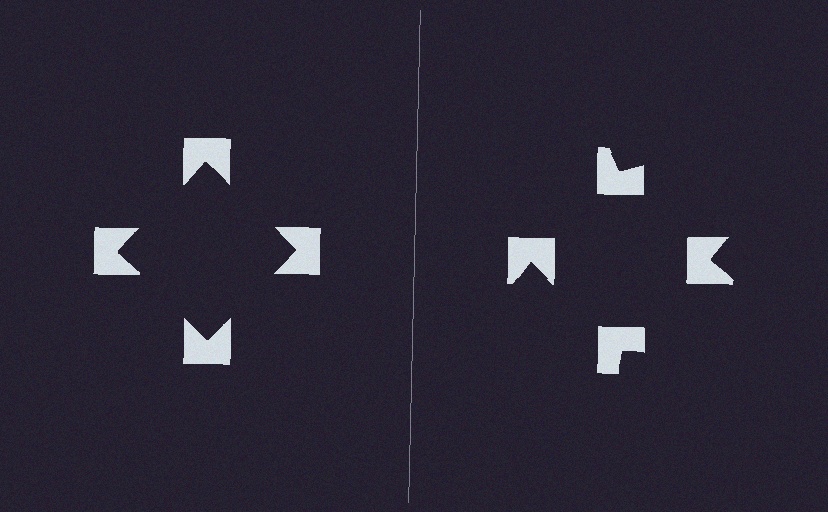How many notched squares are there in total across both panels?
8 — 4 on each side.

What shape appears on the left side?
An illusory square.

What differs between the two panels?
The notched squares are positioned identically on both sides; only the wedge orientations differ. On the left they align to a square; on the right they are misaligned.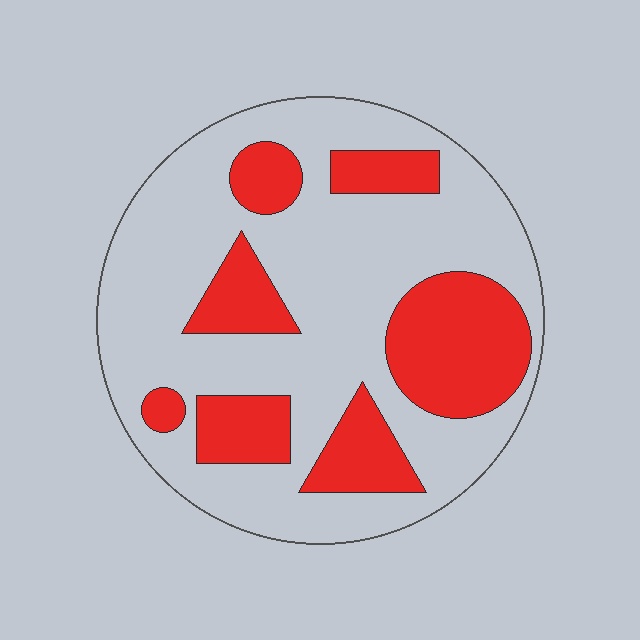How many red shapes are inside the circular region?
7.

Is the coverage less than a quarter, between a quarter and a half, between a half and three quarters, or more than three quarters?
Between a quarter and a half.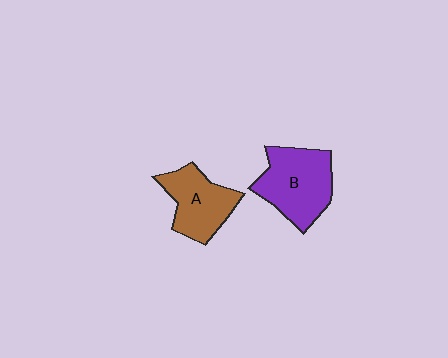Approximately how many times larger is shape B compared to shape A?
Approximately 1.2 times.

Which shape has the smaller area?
Shape A (brown).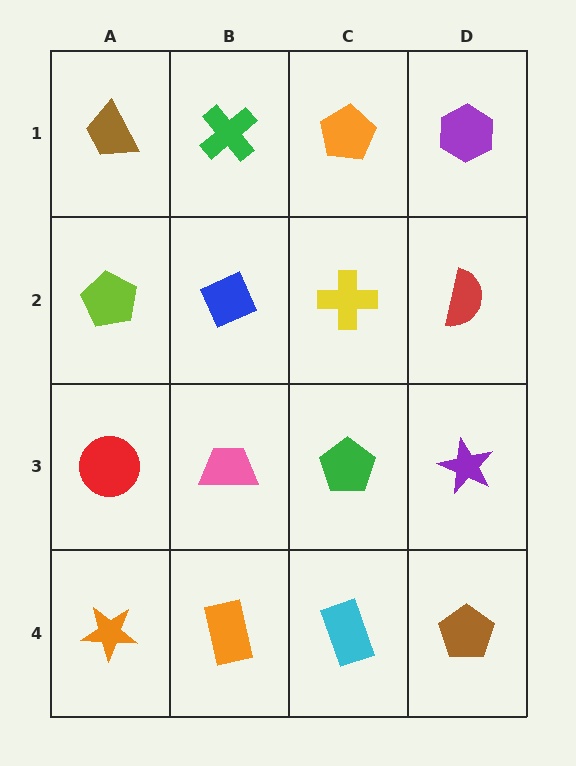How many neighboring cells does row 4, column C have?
3.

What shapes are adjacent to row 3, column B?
A blue diamond (row 2, column B), an orange rectangle (row 4, column B), a red circle (row 3, column A), a green pentagon (row 3, column C).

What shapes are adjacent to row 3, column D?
A red semicircle (row 2, column D), a brown pentagon (row 4, column D), a green pentagon (row 3, column C).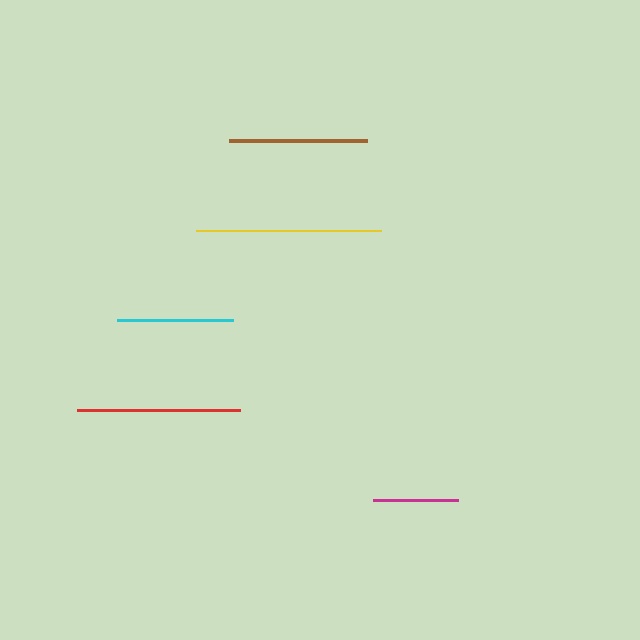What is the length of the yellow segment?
The yellow segment is approximately 185 pixels long.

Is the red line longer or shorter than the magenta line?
The red line is longer than the magenta line.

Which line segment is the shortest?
The magenta line is the shortest at approximately 85 pixels.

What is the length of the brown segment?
The brown segment is approximately 138 pixels long.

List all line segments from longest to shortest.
From longest to shortest: yellow, red, brown, cyan, magenta.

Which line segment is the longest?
The yellow line is the longest at approximately 185 pixels.